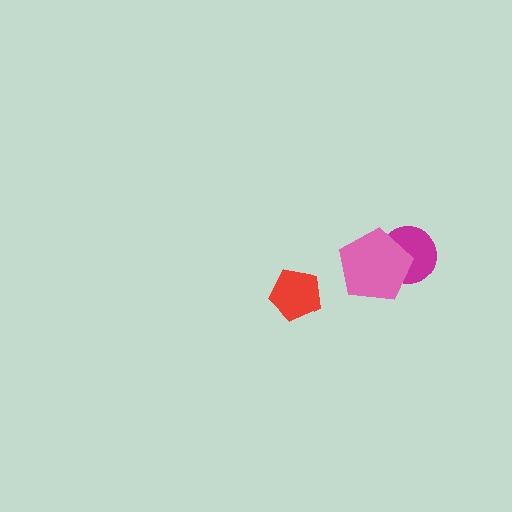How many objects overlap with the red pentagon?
0 objects overlap with the red pentagon.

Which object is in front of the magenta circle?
The pink pentagon is in front of the magenta circle.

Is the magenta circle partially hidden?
Yes, it is partially covered by another shape.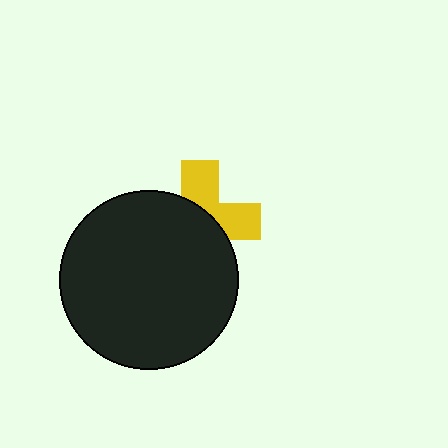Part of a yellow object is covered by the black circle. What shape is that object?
It is a cross.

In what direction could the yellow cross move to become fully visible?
The yellow cross could move toward the upper-right. That would shift it out from behind the black circle entirely.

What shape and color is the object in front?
The object in front is a black circle.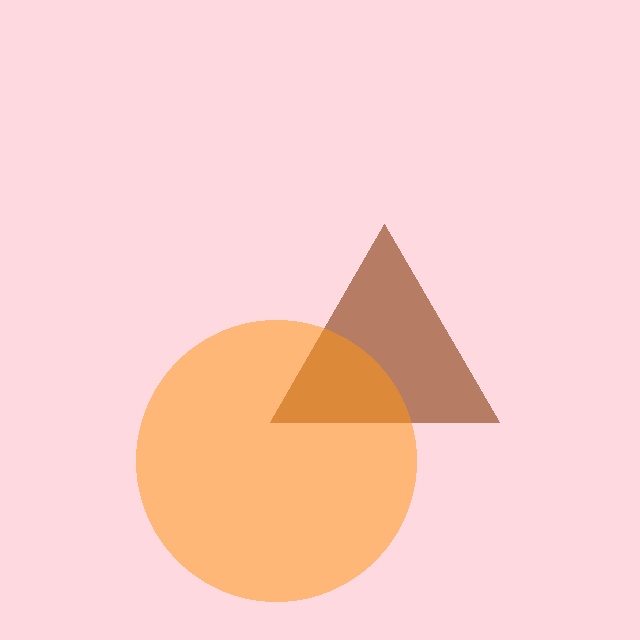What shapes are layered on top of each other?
The layered shapes are: a brown triangle, an orange circle.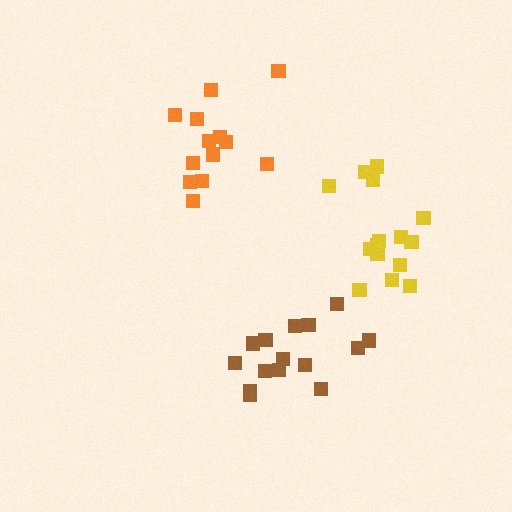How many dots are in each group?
Group 1: 15 dots, Group 2: 13 dots, Group 3: 15 dots (43 total).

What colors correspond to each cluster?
The clusters are colored: yellow, orange, brown.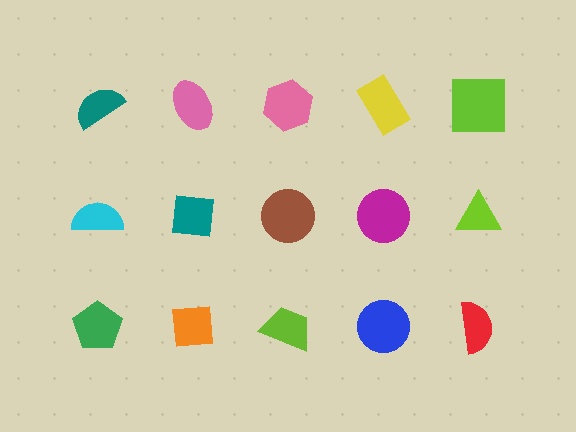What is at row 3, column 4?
A blue circle.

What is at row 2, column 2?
A teal square.